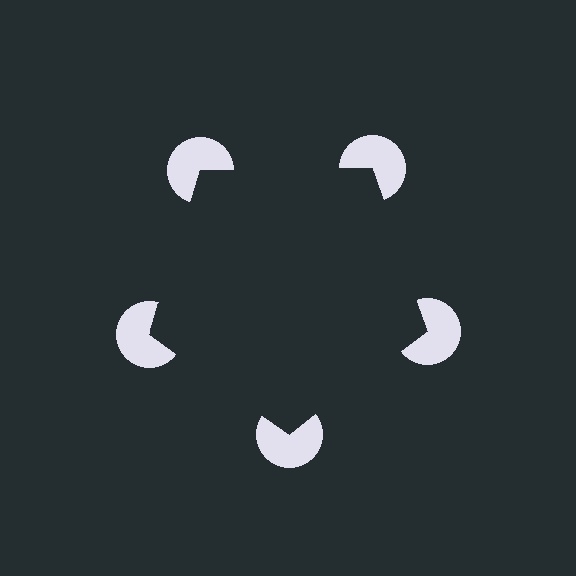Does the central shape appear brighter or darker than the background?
It typically appears slightly darker than the background, even though no actual brightness change is drawn.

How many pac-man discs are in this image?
There are 5 — one at each vertex of the illusory pentagon.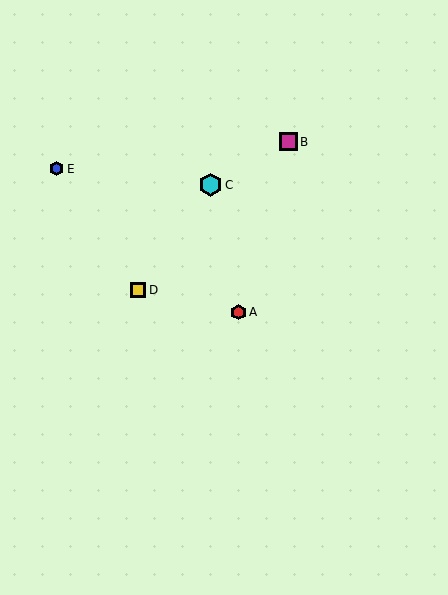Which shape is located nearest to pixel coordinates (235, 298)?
The red hexagon (labeled A) at (239, 312) is nearest to that location.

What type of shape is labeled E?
Shape E is a blue hexagon.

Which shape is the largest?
The cyan hexagon (labeled C) is the largest.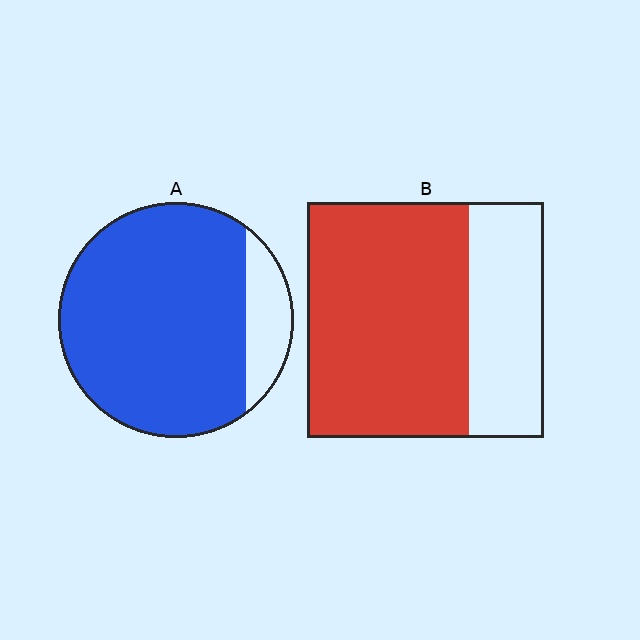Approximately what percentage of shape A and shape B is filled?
A is approximately 85% and B is approximately 70%.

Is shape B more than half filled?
Yes.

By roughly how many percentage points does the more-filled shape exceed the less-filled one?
By roughly 15 percentage points (A over B).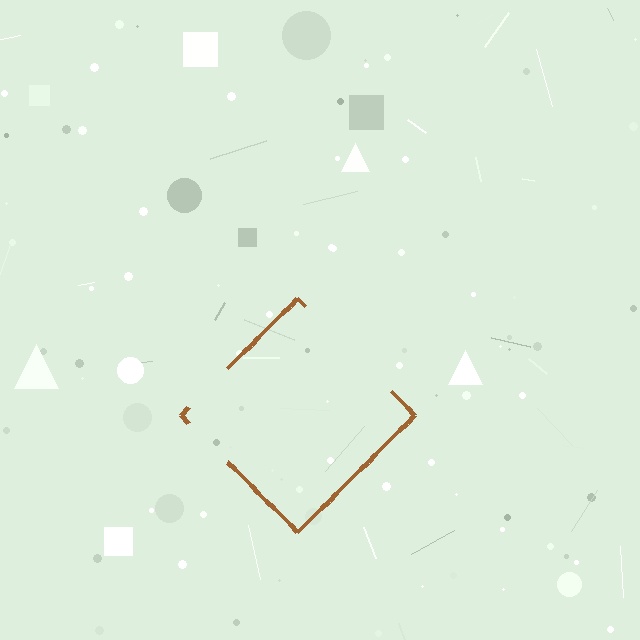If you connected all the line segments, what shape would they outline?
They would outline a diamond.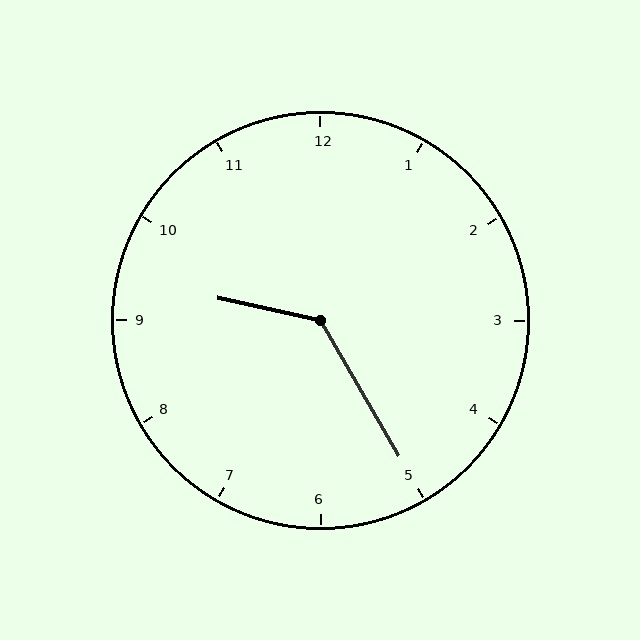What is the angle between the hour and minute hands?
Approximately 132 degrees.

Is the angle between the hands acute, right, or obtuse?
It is obtuse.